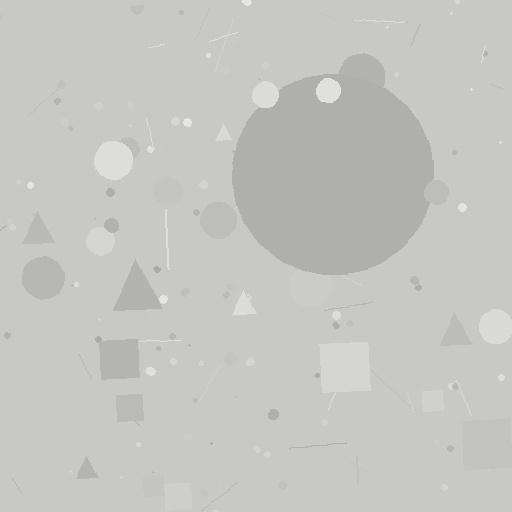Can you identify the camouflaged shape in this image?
The camouflaged shape is a circle.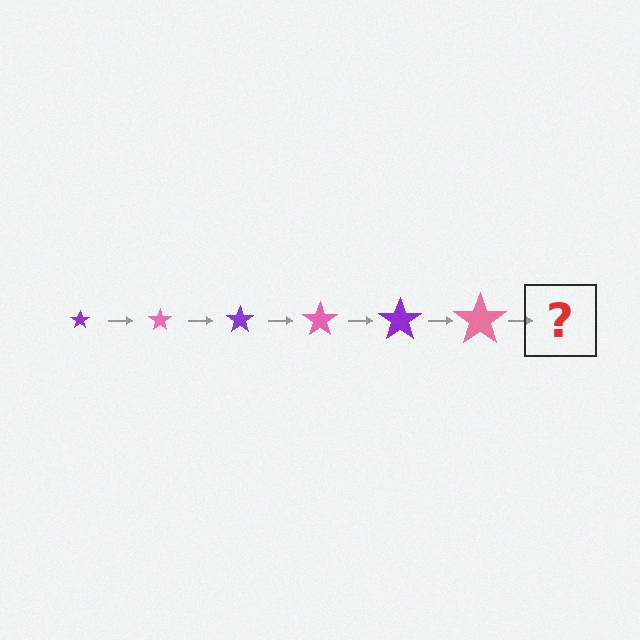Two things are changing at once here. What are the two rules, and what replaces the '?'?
The two rules are that the star grows larger each step and the color cycles through purple and pink. The '?' should be a purple star, larger than the previous one.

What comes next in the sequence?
The next element should be a purple star, larger than the previous one.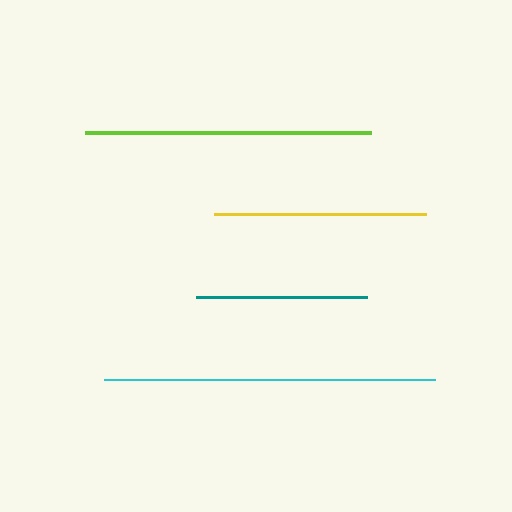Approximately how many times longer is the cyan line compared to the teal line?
The cyan line is approximately 1.9 times the length of the teal line.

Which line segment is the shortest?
The teal line is the shortest at approximately 171 pixels.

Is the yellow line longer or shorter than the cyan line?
The cyan line is longer than the yellow line.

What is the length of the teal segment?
The teal segment is approximately 171 pixels long.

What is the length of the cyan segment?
The cyan segment is approximately 331 pixels long.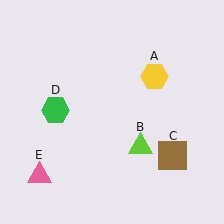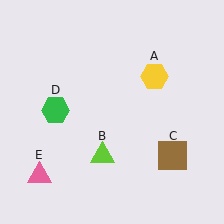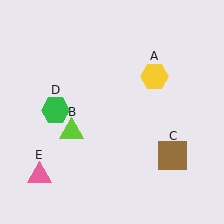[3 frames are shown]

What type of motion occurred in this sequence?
The lime triangle (object B) rotated clockwise around the center of the scene.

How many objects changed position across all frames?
1 object changed position: lime triangle (object B).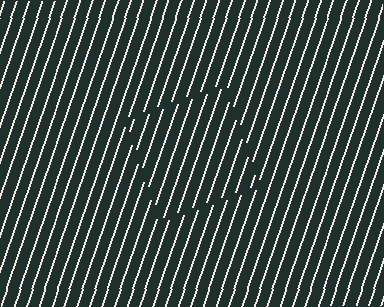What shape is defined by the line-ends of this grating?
An illusory square. The interior of the shape contains the same grating, shifted by half a period — the contour is defined by the phase discontinuity where line-ends from the inner and outer gratings abut.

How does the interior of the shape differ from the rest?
The interior of the shape contains the same grating, shifted by half a period — the contour is defined by the phase discontinuity where line-ends from the inner and outer gratings abut.